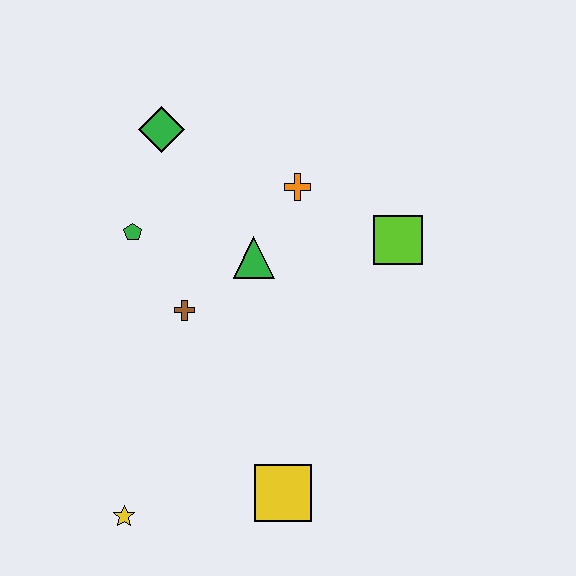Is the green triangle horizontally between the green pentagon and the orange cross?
Yes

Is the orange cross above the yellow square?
Yes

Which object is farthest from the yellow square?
The green diamond is farthest from the yellow square.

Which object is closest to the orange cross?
The green triangle is closest to the orange cross.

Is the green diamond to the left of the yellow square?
Yes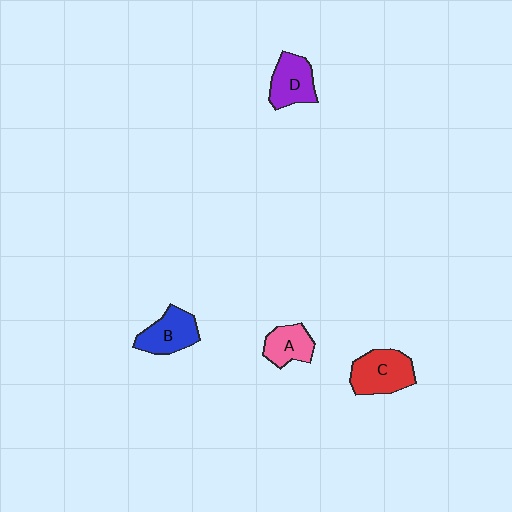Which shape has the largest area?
Shape C (red).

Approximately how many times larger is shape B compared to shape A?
Approximately 1.2 times.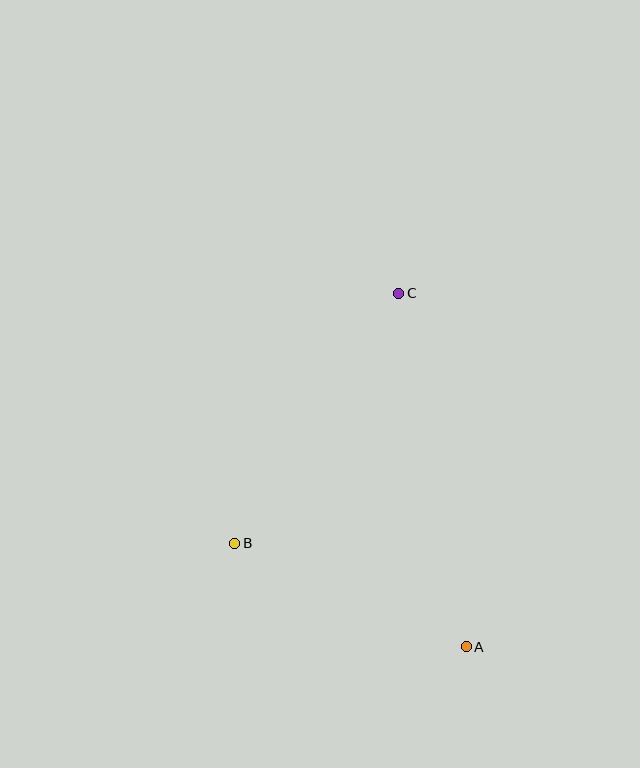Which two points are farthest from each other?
Points A and C are farthest from each other.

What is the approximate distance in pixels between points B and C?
The distance between B and C is approximately 299 pixels.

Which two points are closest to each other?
Points A and B are closest to each other.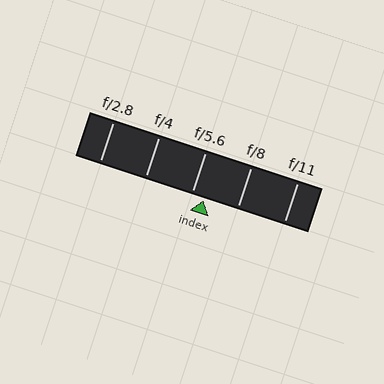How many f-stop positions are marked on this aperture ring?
There are 5 f-stop positions marked.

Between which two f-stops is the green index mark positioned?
The index mark is between f/5.6 and f/8.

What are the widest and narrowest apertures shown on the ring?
The widest aperture shown is f/2.8 and the narrowest is f/11.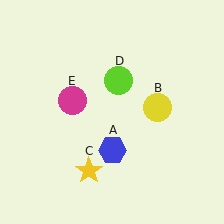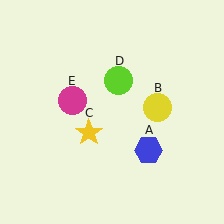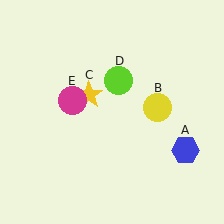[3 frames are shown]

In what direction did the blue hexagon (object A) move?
The blue hexagon (object A) moved right.